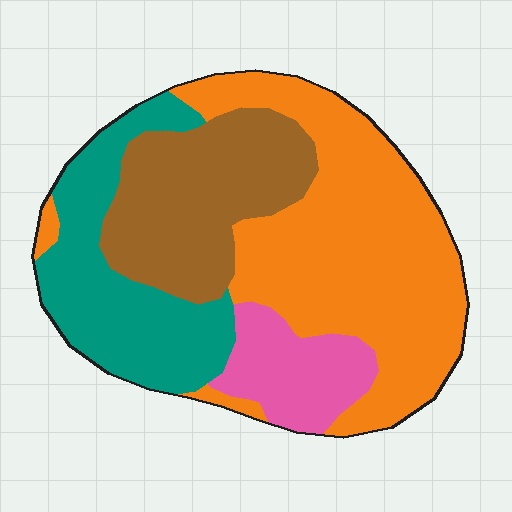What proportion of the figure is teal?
Teal takes up less than a quarter of the figure.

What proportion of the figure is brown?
Brown covers about 25% of the figure.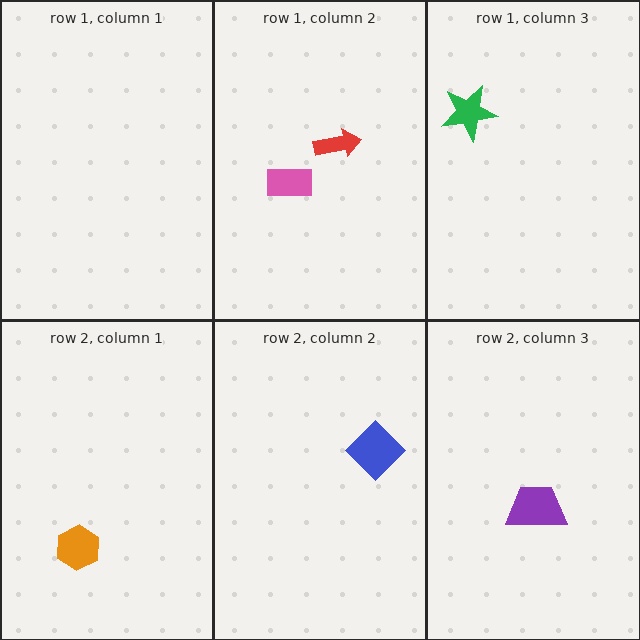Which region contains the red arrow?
The row 1, column 2 region.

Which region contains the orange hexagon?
The row 2, column 1 region.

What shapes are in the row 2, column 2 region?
The blue diamond.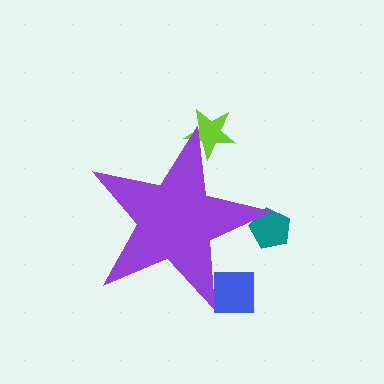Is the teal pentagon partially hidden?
Yes, the teal pentagon is partially hidden behind the purple star.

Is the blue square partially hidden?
Yes, the blue square is partially hidden behind the purple star.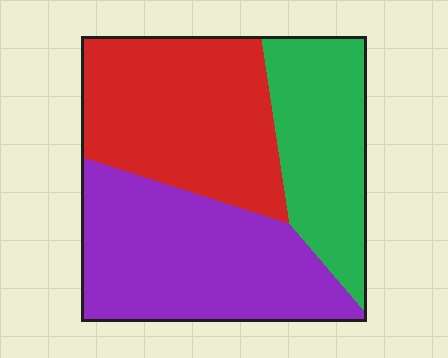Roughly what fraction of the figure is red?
Red takes up between a quarter and a half of the figure.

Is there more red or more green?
Red.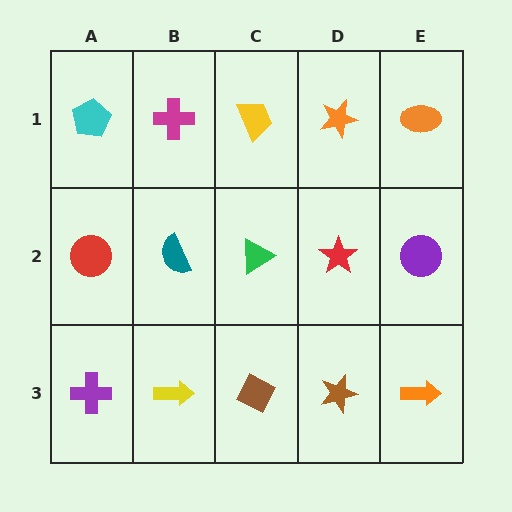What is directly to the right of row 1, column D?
An orange ellipse.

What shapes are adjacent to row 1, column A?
A red circle (row 2, column A), a magenta cross (row 1, column B).